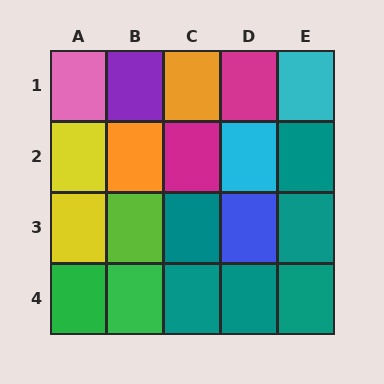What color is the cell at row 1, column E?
Cyan.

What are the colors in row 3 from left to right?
Yellow, lime, teal, blue, teal.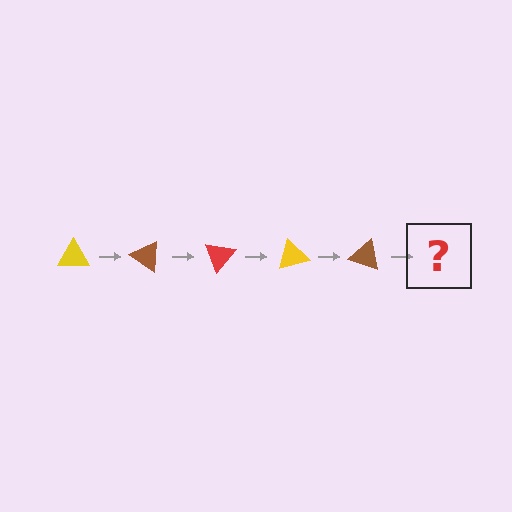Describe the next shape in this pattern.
It should be a red triangle, rotated 175 degrees from the start.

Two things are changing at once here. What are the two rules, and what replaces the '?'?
The two rules are that it rotates 35 degrees each step and the color cycles through yellow, brown, and red. The '?' should be a red triangle, rotated 175 degrees from the start.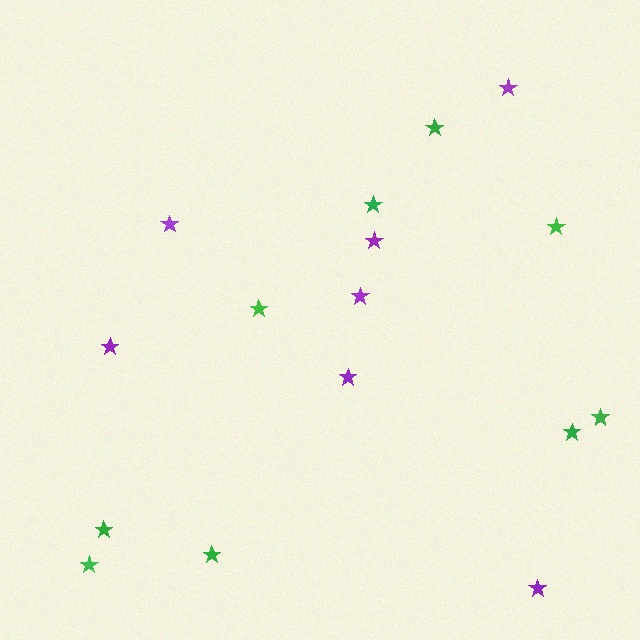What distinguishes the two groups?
There are 2 groups: one group of green stars (9) and one group of purple stars (7).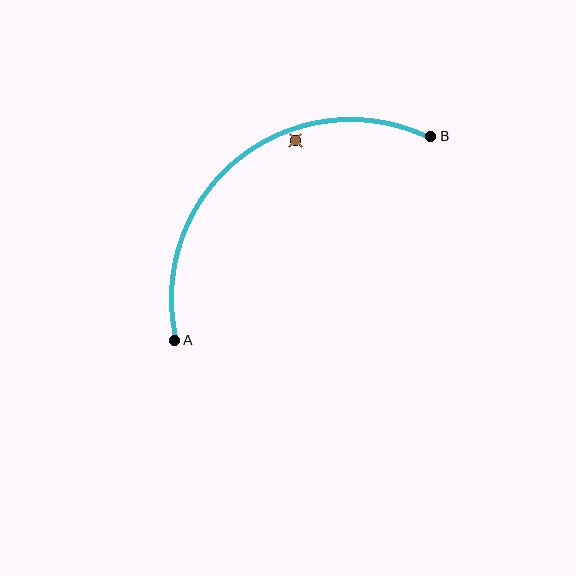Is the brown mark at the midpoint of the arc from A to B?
No — the brown mark does not lie on the arc at all. It sits slightly inside the curve.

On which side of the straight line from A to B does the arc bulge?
The arc bulges above and to the left of the straight line connecting A and B.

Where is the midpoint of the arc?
The arc midpoint is the point on the curve farthest from the straight line joining A and B. It sits above and to the left of that line.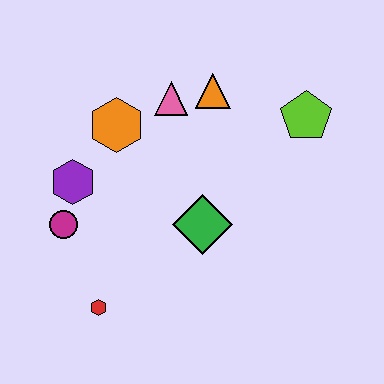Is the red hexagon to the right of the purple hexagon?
Yes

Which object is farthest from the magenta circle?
The lime pentagon is farthest from the magenta circle.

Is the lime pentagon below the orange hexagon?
No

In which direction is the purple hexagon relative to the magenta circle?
The purple hexagon is above the magenta circle.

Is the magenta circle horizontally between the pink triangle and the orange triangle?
No